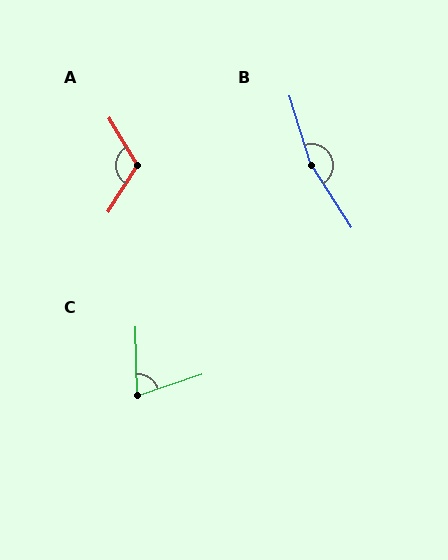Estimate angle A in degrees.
Approximately 116 degrees.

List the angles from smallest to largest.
C (73°), A (116°), B (164°).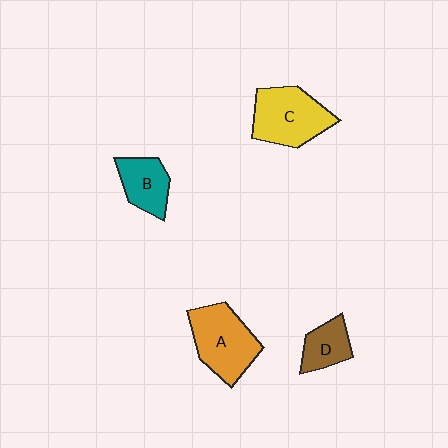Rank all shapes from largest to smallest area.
From largest to smallest: C (yellow), A (orange), B (teal), D (brown).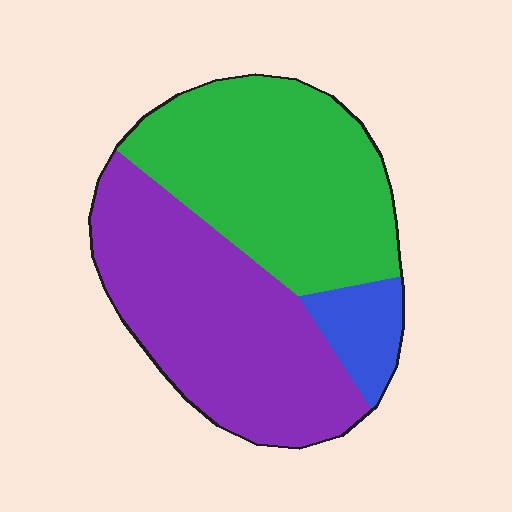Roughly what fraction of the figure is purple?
Purple covers about 45% of the figure.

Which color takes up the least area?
Blue, at roughly 10%.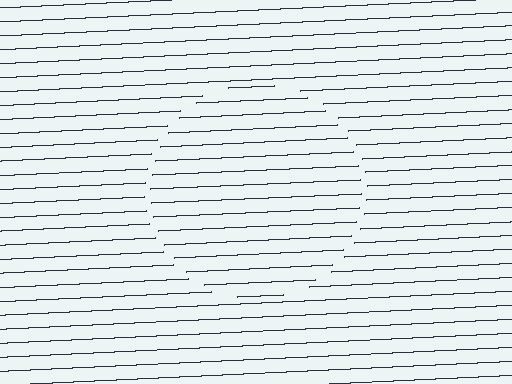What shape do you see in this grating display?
An illusory circle. The interior of the shape contains the same grating, shifted by half a period — the contour is defined by the phase discontinuity where line-ends from the inner and outer gratings abut.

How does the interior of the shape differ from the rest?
The interior of the shape contains the same grating, shifted by half a period — the contour is defined by the phase discontinuity where line-ends from the inner and outer gratings abut.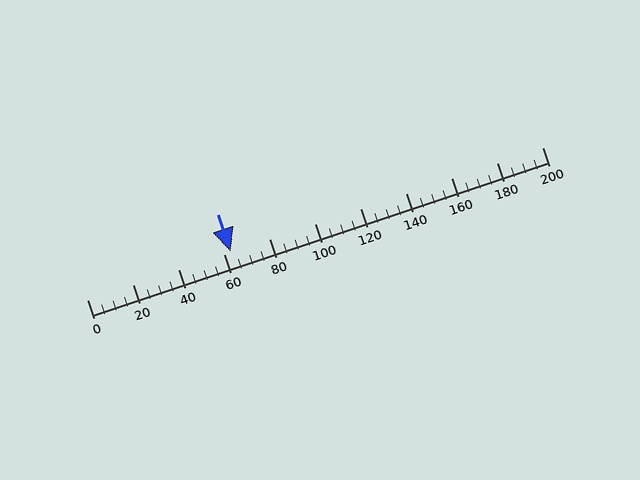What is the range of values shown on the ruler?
The ruler shows values from 0 to 200.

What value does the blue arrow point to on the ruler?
The blue arrow points to approximately 63.